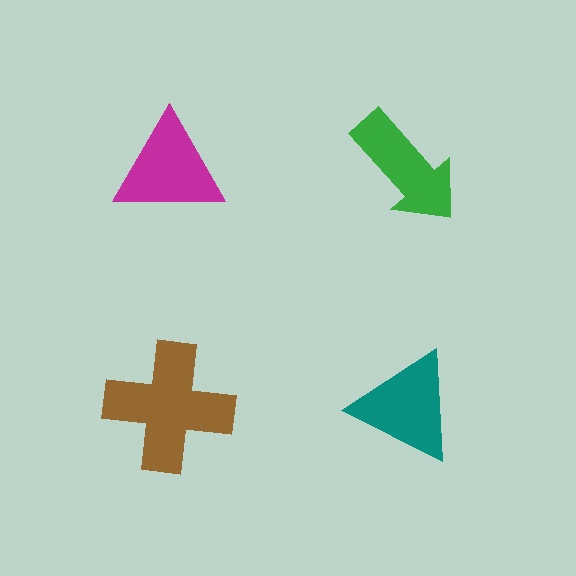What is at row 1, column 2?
A green arrow.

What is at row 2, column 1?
A brown cross.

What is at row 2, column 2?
A teal triangle.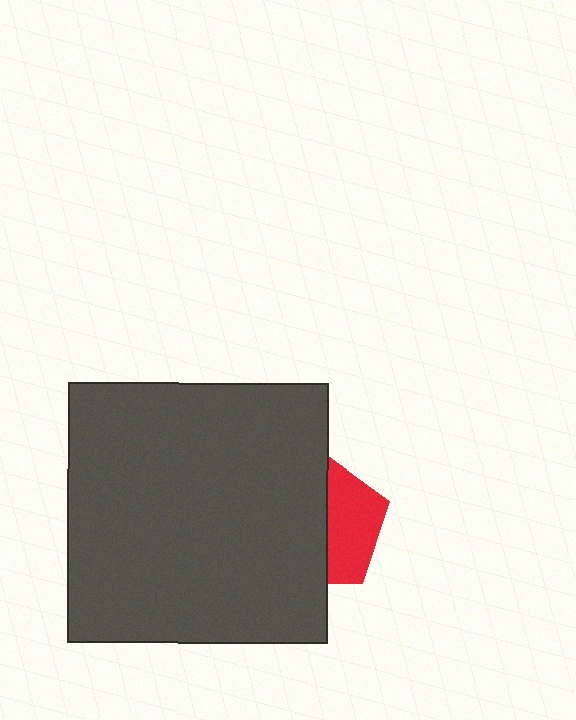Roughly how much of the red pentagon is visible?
A small part of it is visible (roughly 41%).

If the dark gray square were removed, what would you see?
You would see the complete red pentagon.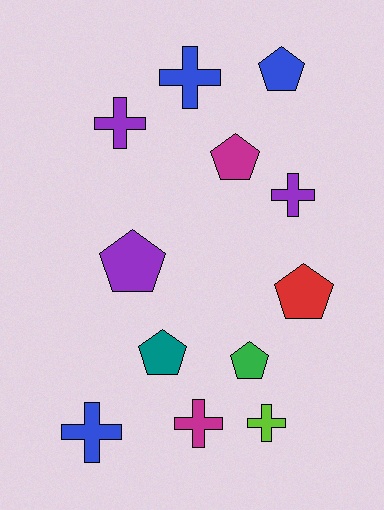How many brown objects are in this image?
There are no brown objects.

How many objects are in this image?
There are 12 objects.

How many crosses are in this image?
There are 6 crosses.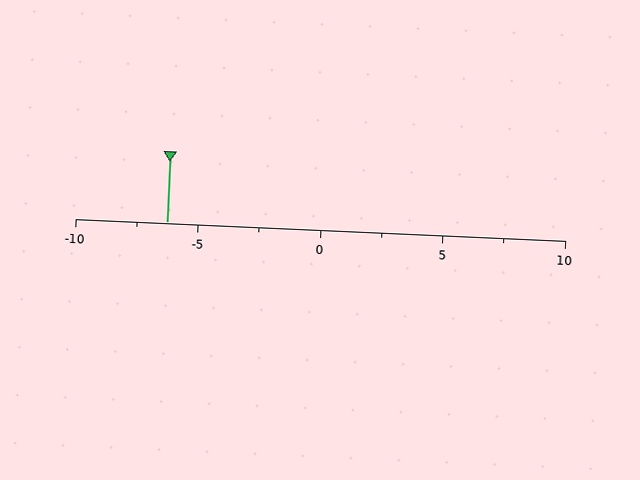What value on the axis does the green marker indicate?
The marker indicates approximately -6.2.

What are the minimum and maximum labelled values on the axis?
The axis runs from -10 to 10.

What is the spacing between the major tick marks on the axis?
The major ticks are spaced 5 apart.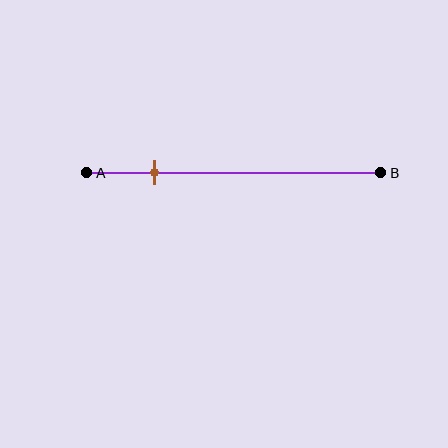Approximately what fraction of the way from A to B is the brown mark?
The brown mark is approximately 25% of the way from A to B.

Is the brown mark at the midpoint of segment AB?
No, the mark is at about 25% from A, not at the 50% midpoint.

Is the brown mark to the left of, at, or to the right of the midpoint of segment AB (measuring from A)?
The brown mark is to the left of the midpoint of segment AB.